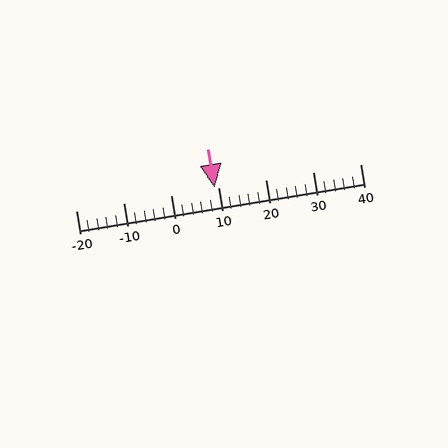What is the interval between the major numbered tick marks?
The major tick marks are spaced 10 units apart.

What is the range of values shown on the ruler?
The ruler shows values from -20 to 40.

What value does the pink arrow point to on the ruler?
The pink arrow points to approximately 9.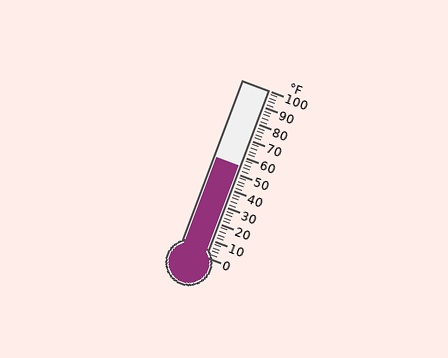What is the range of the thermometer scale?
The thermometer scale ranges from 0°F to 100°F.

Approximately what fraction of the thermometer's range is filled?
The thermometer is filled to approximately 55% of its range.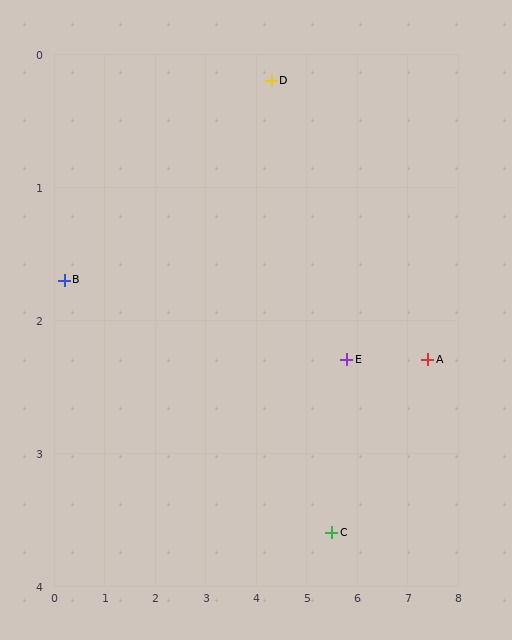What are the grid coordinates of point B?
Point B is at approximately (0.2, 1.7).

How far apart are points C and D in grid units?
Points C and D are about 3.6 grid units apart.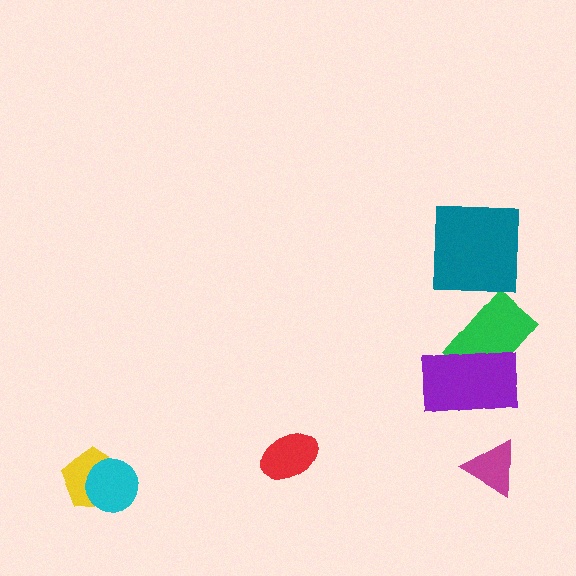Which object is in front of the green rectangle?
The purple rectangle is in front of the green rectangle.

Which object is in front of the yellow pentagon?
The cyan circle is in front of the yellow pentagon.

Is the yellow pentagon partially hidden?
Yes, it is partially covered by another shape.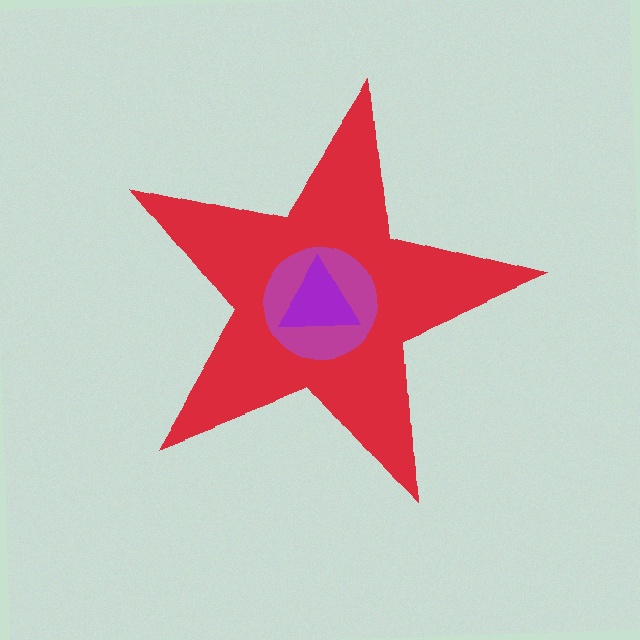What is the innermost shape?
The purple triangle.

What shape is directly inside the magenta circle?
The purple triangle.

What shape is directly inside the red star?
The magenta circle.